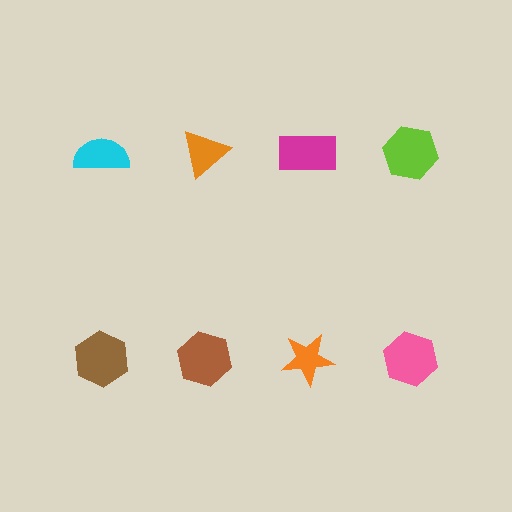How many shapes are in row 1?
4 shapes.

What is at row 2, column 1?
A brown hexagon.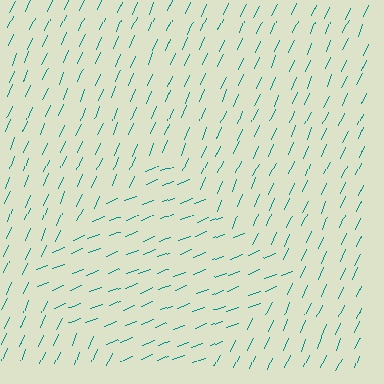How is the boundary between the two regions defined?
The boundary is defined purely by a change in line orientation (approximately 45 degrees difference). All lines are the same color and thickness.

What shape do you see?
I see a diamond.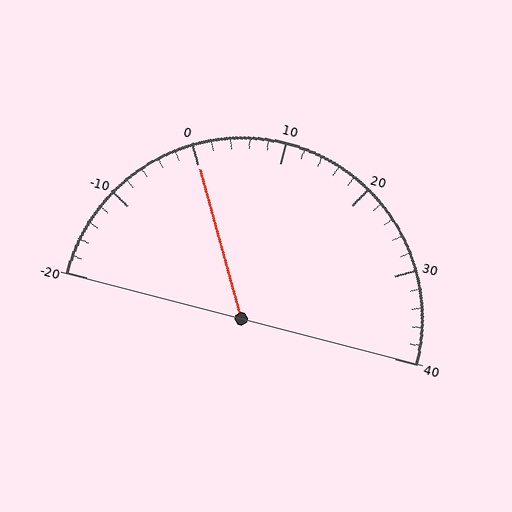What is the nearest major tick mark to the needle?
The nearest major tick mark is 0.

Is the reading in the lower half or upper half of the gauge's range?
The reading is in the lower half of the range (-20 to 40).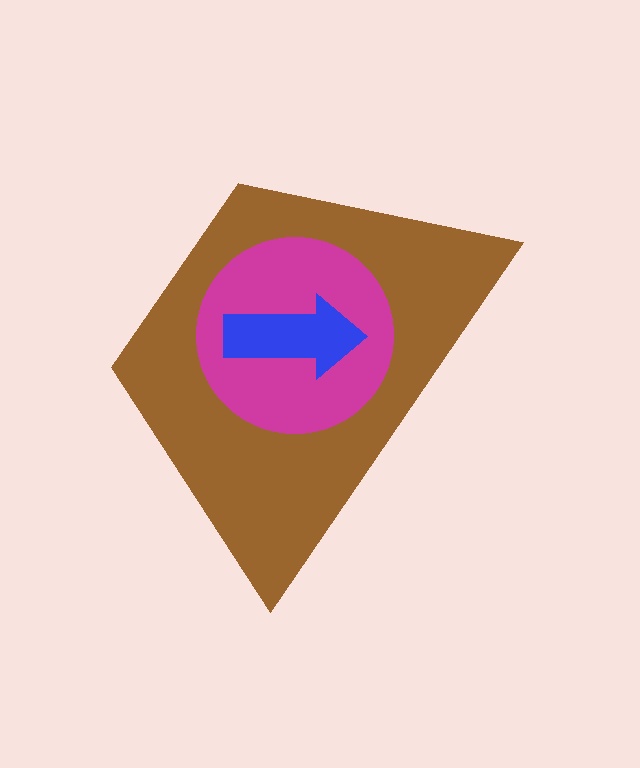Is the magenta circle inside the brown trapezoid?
Yes.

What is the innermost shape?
The blue arrow.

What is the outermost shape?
The brown trapezoid.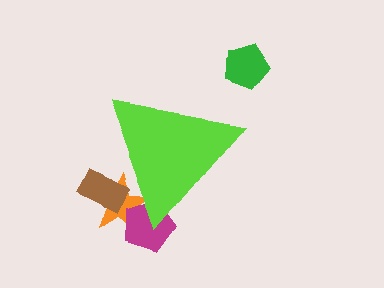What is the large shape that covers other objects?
A lime triangle.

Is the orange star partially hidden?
Yes, the orange star is partially hidden behind the lime triangle.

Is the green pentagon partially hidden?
No, the green pentagon is fully visible.